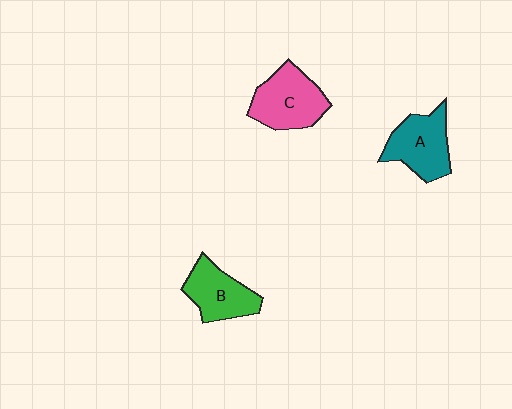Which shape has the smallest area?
Shape B (green).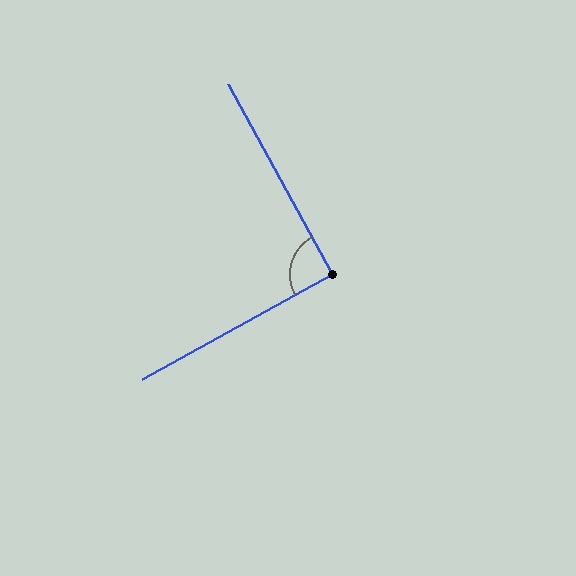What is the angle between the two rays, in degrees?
Approximately 90 degrees.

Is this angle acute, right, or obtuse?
It is approximately a right angle.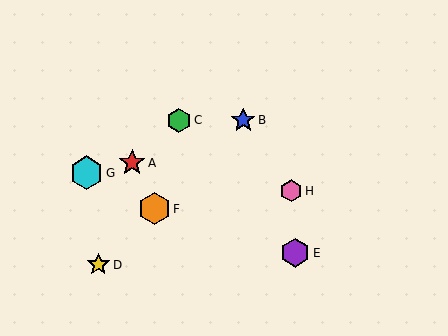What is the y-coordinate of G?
Object G is at y≈173.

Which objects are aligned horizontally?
Objects B, C are aligned horizontally.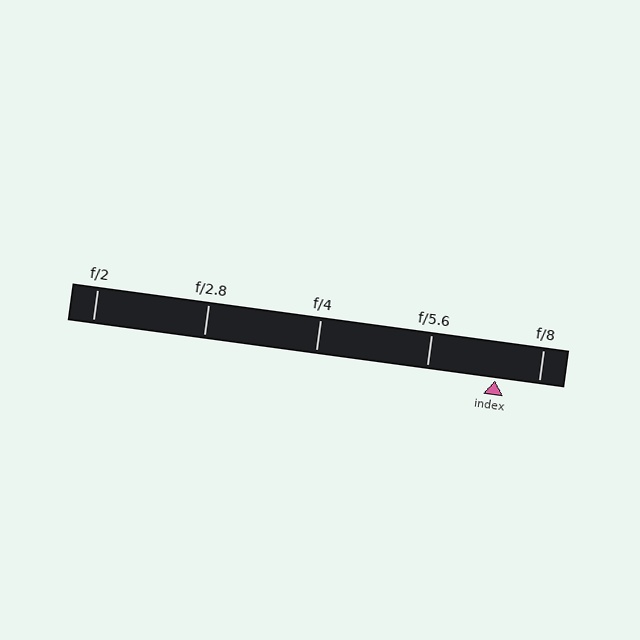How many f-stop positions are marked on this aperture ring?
There are 5 f-stop positions marked.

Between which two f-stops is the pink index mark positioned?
The index mark is between f/5.6 and f/8.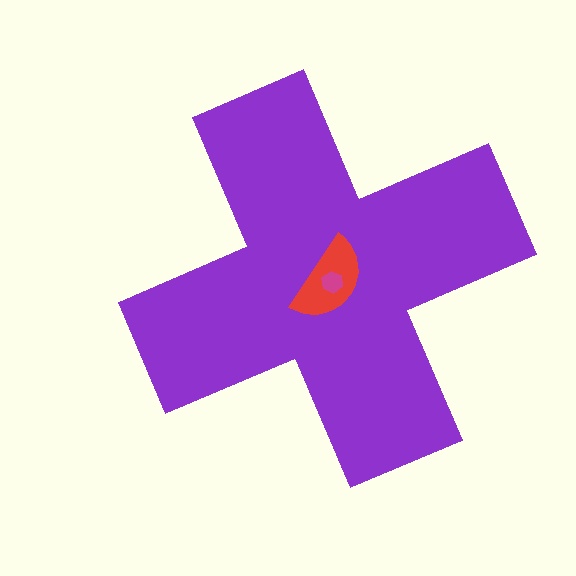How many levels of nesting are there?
3.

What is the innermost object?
The magenta hexagon.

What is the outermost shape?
The purple cross.